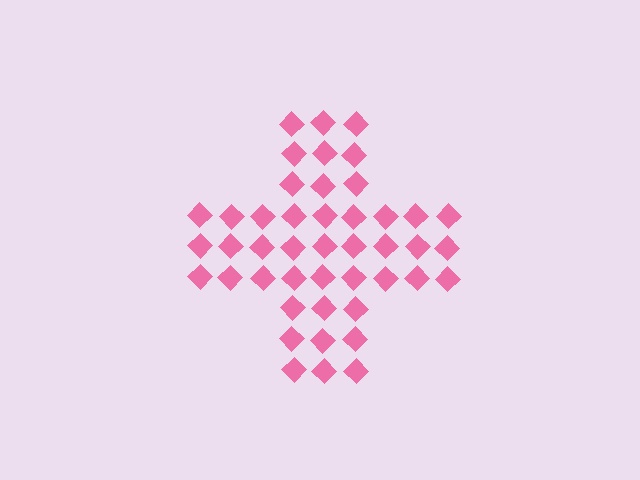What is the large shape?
The large shape is a cross.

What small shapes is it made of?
It is made of small diamonds.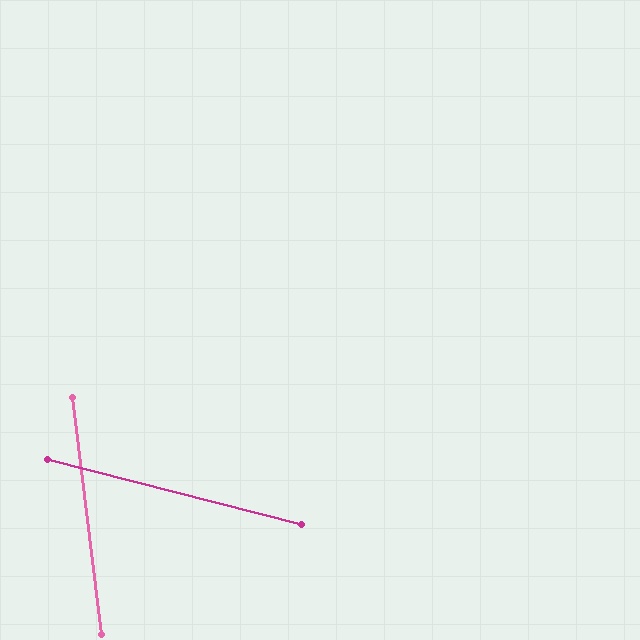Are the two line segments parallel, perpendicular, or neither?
Neither parallel nor perpendicular — they differ by about 69°.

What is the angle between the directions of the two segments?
Approximately 69 degrees.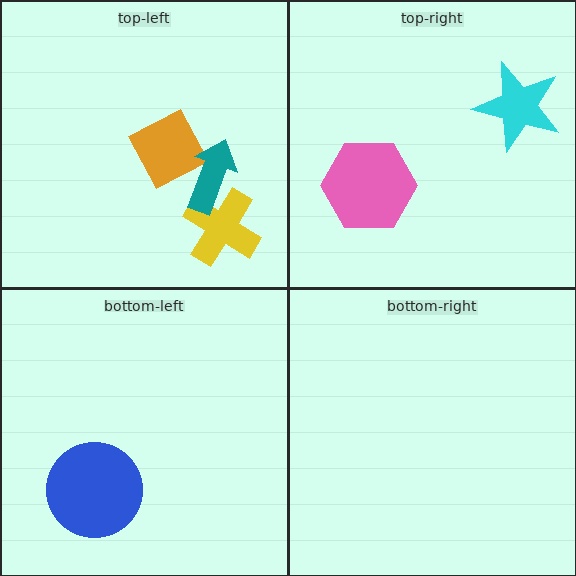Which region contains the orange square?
The top-left region.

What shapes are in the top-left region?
The orange square, the yellow cross, the teal arrow.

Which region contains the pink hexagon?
The top-right region.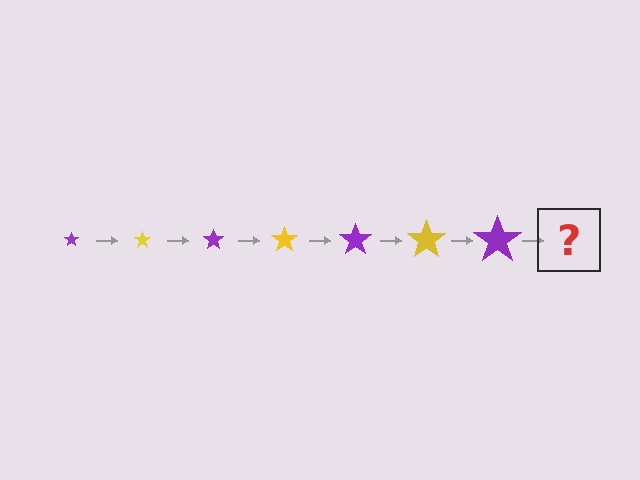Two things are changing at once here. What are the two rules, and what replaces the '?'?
The two rules are that the star grows larger each step and the color cycles through purple and yellow. The '?' should be a yellow star, larger than the previous one.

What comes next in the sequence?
The next element should be a yellow star, larger than the previous one.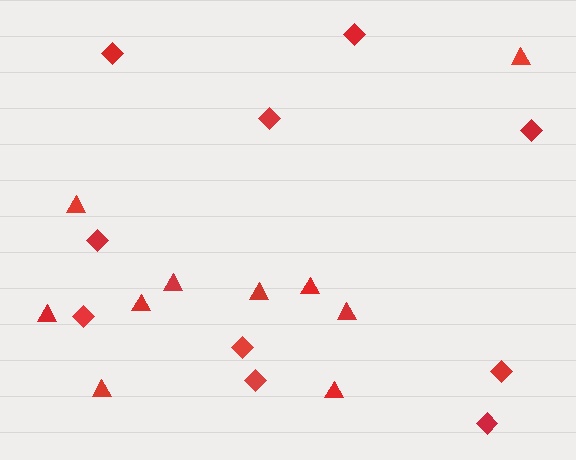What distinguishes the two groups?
There are 2 groups: one group of triangles (10) and one group of diamonds (10).